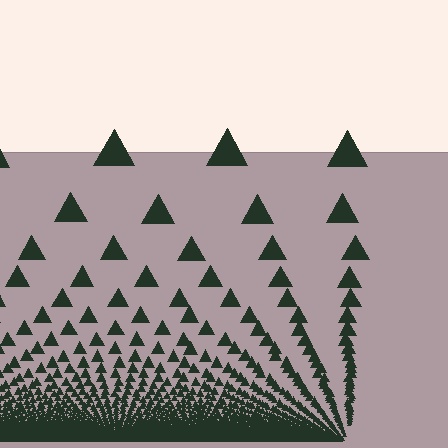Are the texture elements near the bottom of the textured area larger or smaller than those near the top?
Smaller. The gradient is inverted — elements near the bottom are smaller and denser.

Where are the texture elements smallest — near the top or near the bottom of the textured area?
Near the bottom.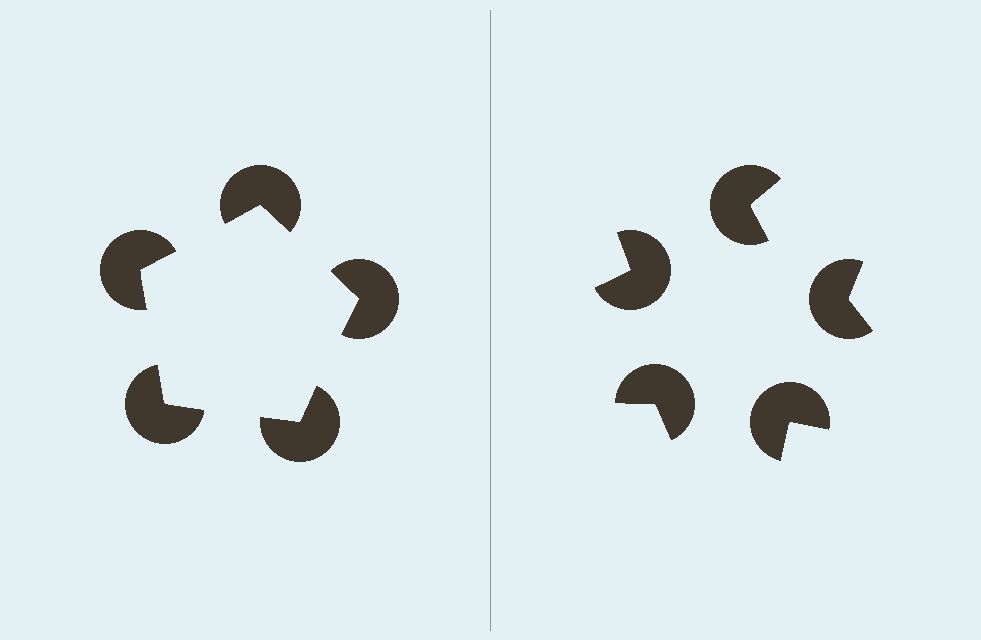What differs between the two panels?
The pac-man discs are positioned identically on both sides; only the wedge orientations differ. On the left they align to a pentagon; on the right they are misaligned.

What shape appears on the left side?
An illusory pentagon.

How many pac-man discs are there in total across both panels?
10 — 5 on each side.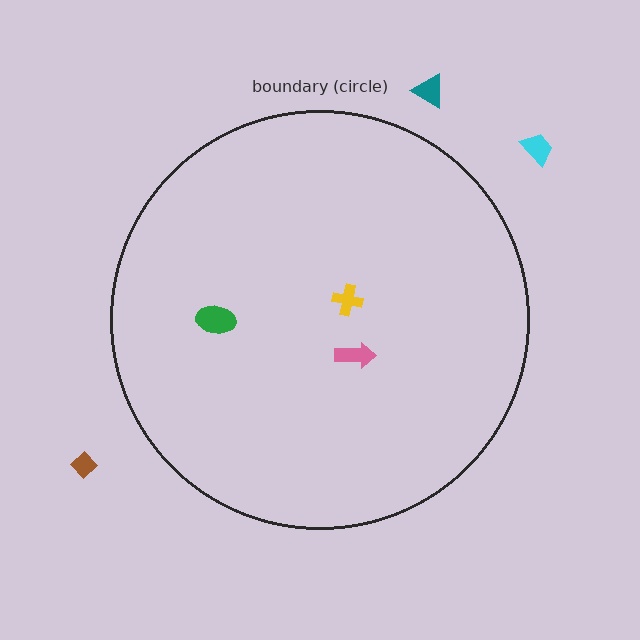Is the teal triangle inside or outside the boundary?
Outside.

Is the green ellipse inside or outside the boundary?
Inside.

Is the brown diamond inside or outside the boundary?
Outside.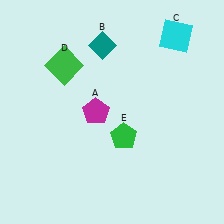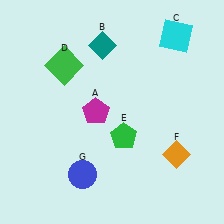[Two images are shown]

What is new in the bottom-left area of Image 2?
A blue circle (G) was added in the bottom-left area of Image 2.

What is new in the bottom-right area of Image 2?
An orange diamond (F) was added in the bottom-right area of Image 2.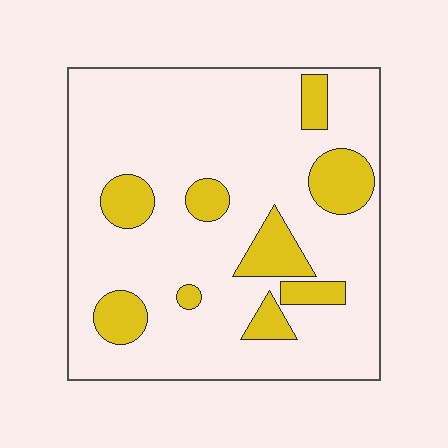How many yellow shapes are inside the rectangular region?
9.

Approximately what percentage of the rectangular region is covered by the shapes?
Approximately 20%.